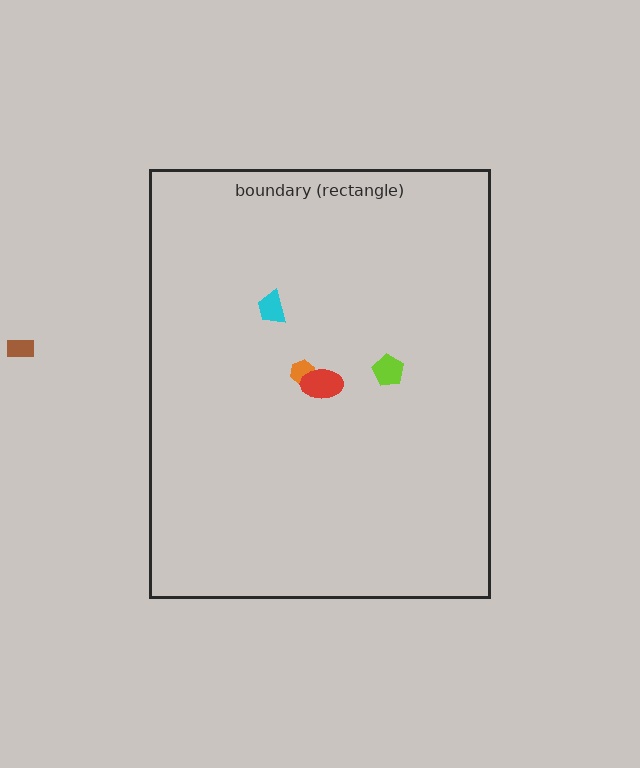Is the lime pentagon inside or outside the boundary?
Inside.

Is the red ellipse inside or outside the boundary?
Inside.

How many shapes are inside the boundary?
4 inside, 1 outside.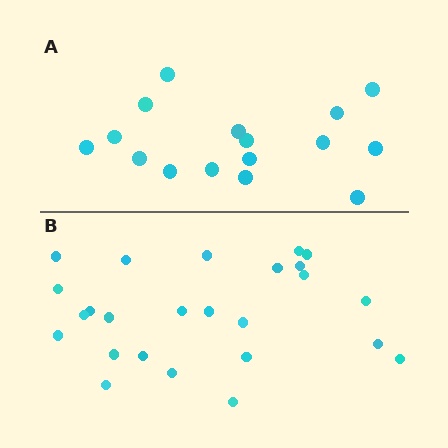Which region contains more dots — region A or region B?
Region B (the bottom region) has more dots.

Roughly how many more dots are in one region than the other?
Region B has roughly 8 or so more dots than region A.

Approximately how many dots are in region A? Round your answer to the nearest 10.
About 20 dots. (The exact count is 16, which rounds to 20.)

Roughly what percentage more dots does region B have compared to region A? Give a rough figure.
About 55% more.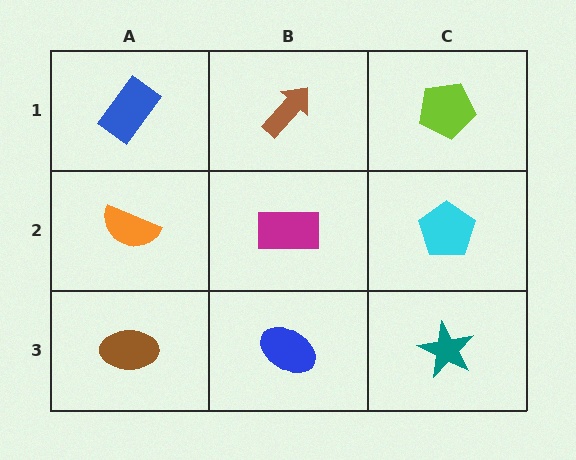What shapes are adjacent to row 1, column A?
An orange semicircle (row 2, column A), a brown arrow (row 1, column B).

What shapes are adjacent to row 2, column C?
A lime pentagon (row 1, column C), a teal star (row 3, column C), a magenta rectangle (row 2, column B).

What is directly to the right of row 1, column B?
A lime pentagon.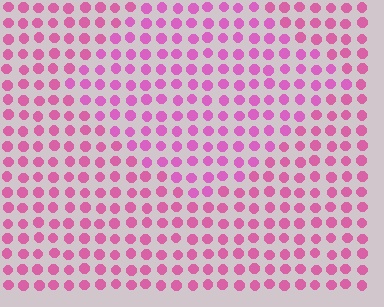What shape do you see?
I see a diamond.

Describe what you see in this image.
The image is filled with small pink elements in a uniform arrangement. A diamond-shaped region is visible where the elements are tinted to a slightly different hue, forming a subtle color boundary.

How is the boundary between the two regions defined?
The boundary is defined purely by a slight shift in hue (about 15 degrees). Spacing, size, and orientation are identical on both sides.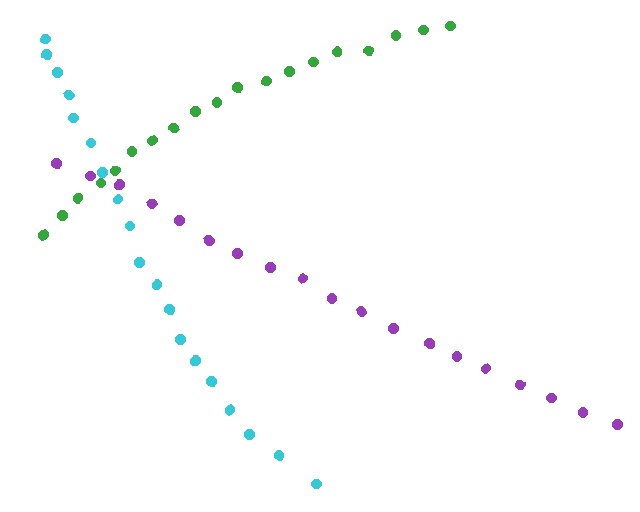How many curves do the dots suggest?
There are 3 distinct paths.